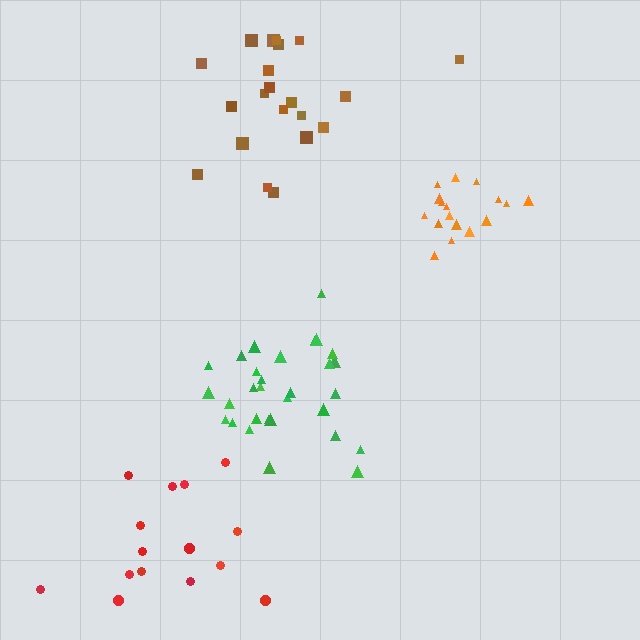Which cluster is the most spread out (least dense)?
Red.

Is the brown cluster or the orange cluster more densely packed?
Orange.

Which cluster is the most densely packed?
Orange.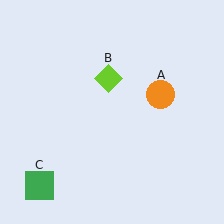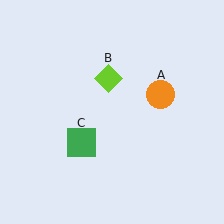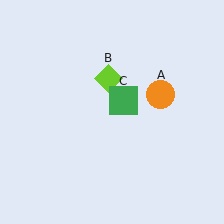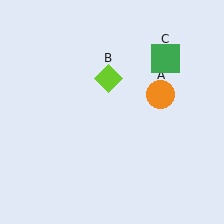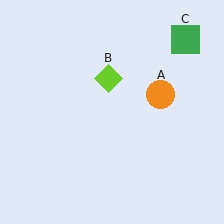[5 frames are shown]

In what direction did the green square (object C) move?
The green square (object C) moved up and to the right.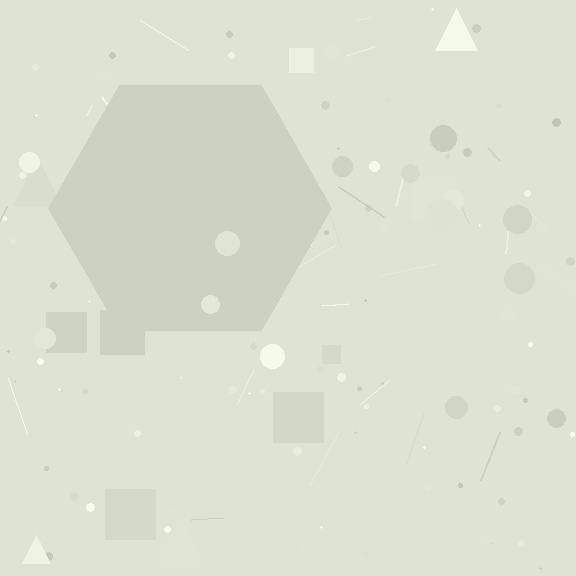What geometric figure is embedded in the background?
A hexagon is embedded in the background.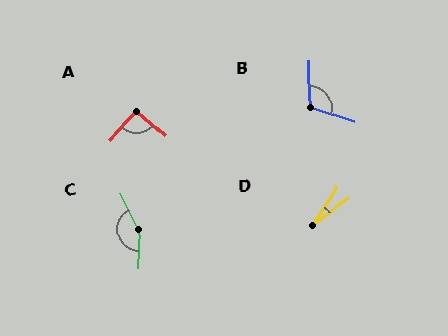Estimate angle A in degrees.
Approximately 92 degrees.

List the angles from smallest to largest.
D (20°), A (92°), B (110°), C (152°).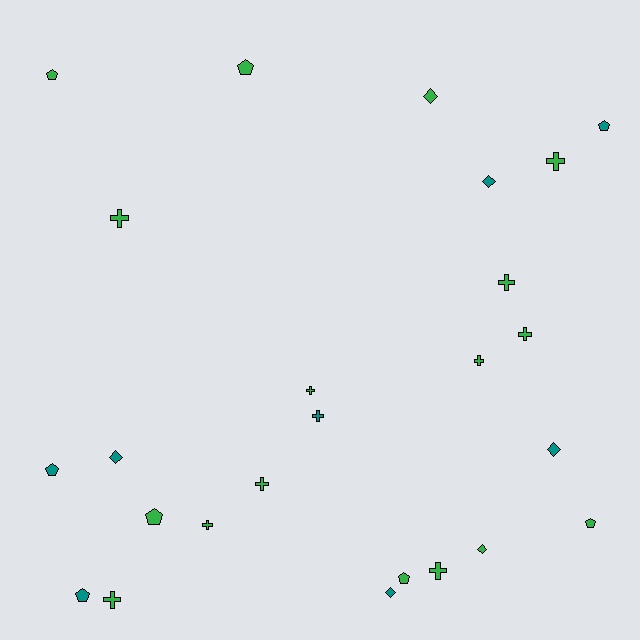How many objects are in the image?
There are 25 objects.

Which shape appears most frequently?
Cross, with 11 objects.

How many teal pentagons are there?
There are 3 teal pentagons.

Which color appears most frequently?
Green, with 17 objects.